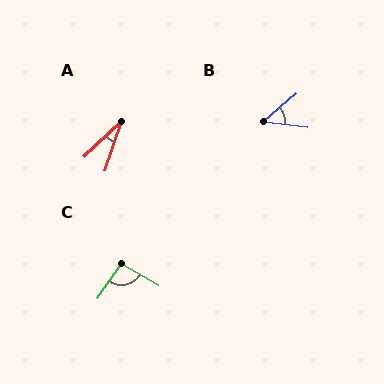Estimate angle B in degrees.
Approximately 47 degrees.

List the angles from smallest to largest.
A (28°), B (47°), C (94°).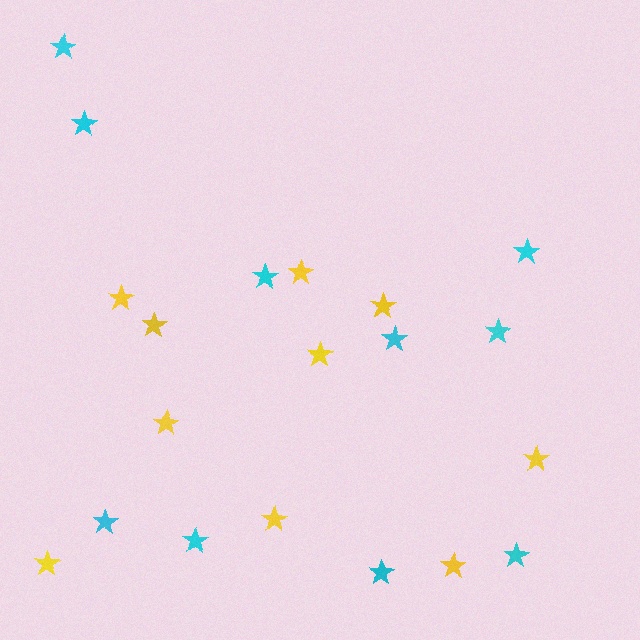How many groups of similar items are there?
There are 2 groups: one group of yellow stars (10) and one group of cyan stars (10).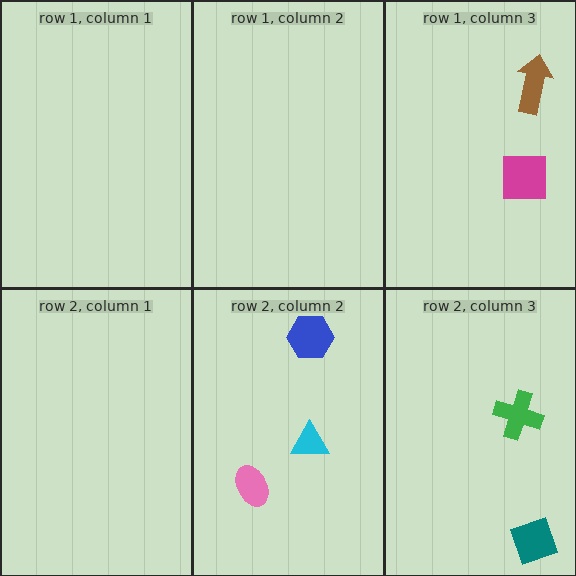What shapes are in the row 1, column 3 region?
The magenta square, the brown arrow.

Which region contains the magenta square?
The row 1, column 3 region.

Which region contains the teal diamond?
The row 2, column 3 region.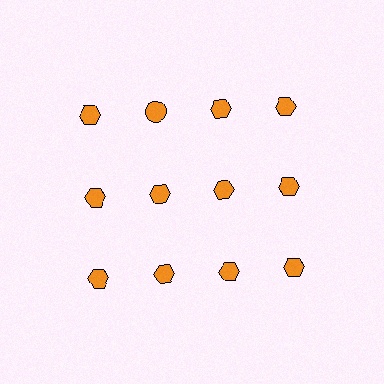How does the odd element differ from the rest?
It has a different shape: circle instead of hexagon.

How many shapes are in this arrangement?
There are 12 shapes arranged in a grid pattern.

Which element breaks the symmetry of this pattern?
The orange circle in the top row, second from left column breaks the symmetry. All other shapes are orange hexagons.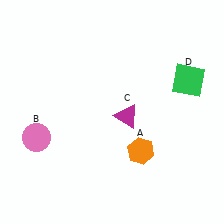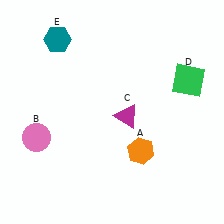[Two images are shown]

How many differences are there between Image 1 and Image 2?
There is 1 difference between the two images.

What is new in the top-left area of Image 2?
A teal hexagon (E) was added in the top-left area of Image 2.